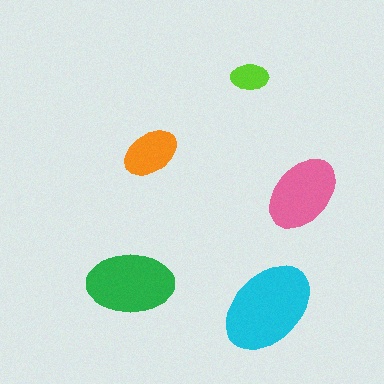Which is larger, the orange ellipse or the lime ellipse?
The orange one.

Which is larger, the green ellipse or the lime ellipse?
The green one.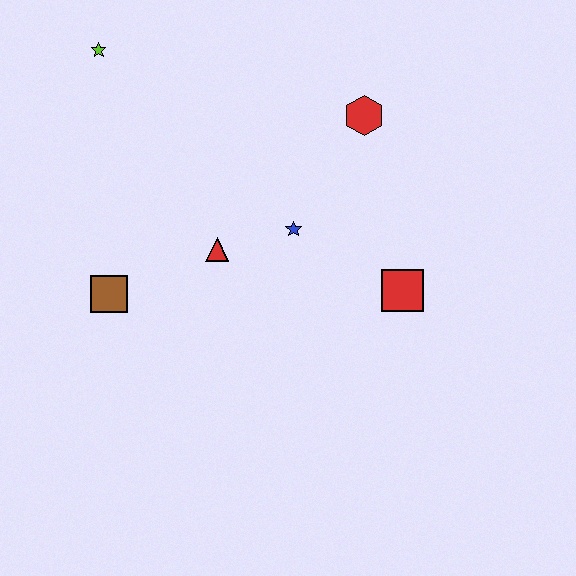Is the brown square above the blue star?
No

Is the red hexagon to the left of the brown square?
No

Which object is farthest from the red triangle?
The lime star is farthest from the red triangle.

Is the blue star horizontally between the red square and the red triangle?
Yes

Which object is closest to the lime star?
The red triangle is closest to the lime star.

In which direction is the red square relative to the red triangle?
The red square is to the right of the red triangle.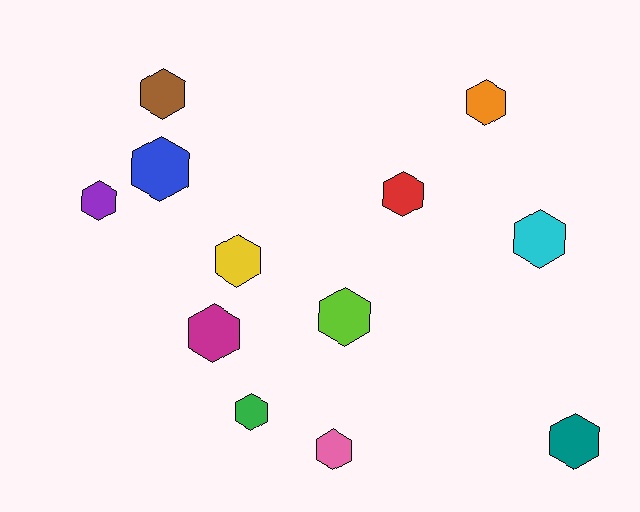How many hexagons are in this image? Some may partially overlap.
There are 12 hexagons.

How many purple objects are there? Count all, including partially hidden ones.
There is 1 purple object.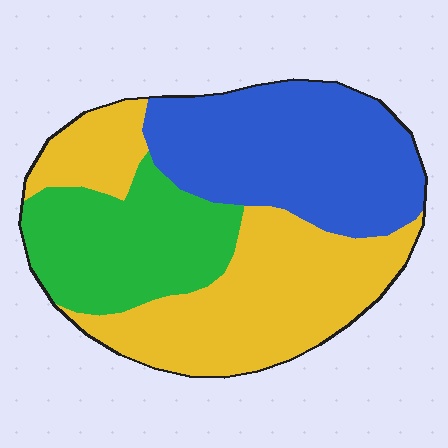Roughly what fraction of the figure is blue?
Blue takes up about one third (1/3) of the figure.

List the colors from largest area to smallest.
From largest to smallest: yellow, blue, green.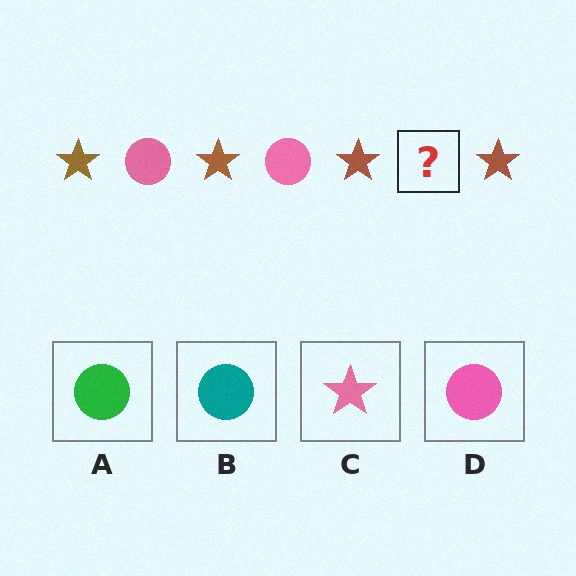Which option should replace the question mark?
Option D.